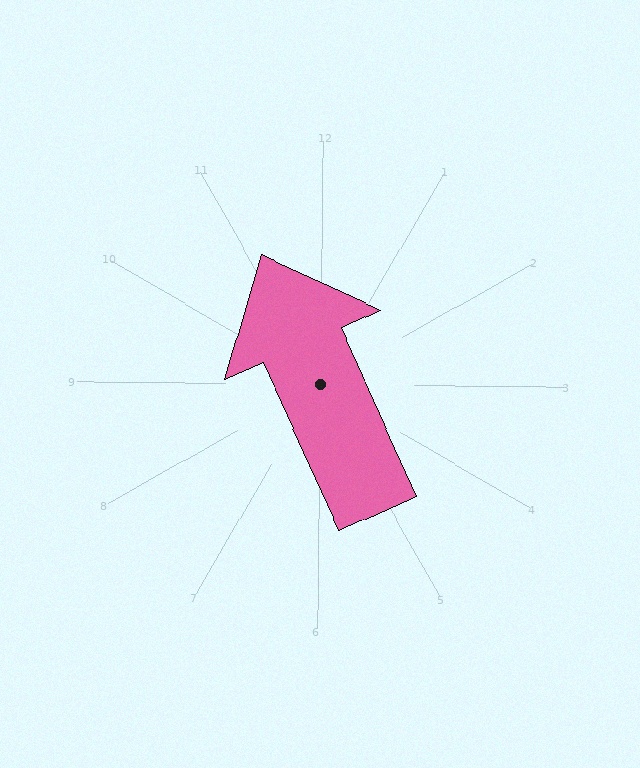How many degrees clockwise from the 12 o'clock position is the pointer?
Approximately 335 degrees.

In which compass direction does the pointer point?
Northwest.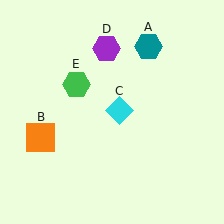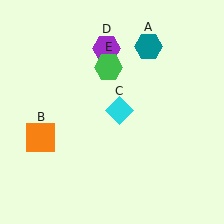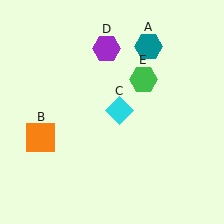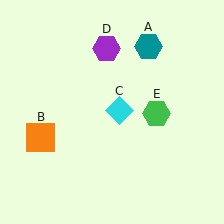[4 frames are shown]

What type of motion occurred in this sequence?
The green hexagon (object E) rotated clockwise around the center of the scene.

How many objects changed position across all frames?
1 object changed position: green hexagon (object E).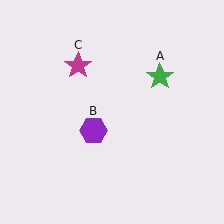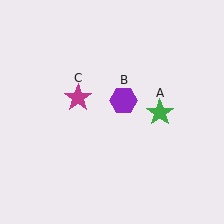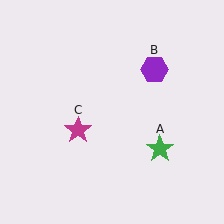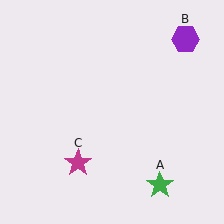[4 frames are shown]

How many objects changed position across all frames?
3 objects changed position: green star (object A), purple hexagon (object B), magenta star (object C).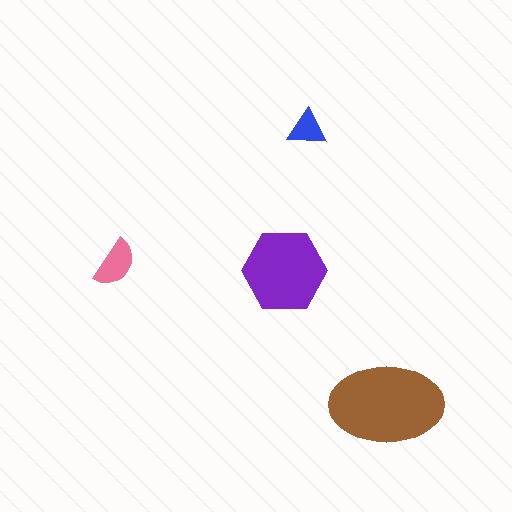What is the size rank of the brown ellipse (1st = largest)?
1st.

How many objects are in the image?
There are 4 objects in the image.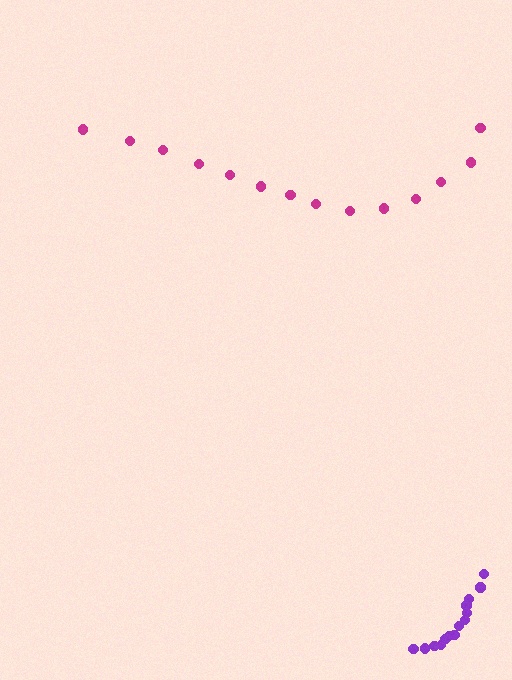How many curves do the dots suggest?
There are 2 distinct paths.